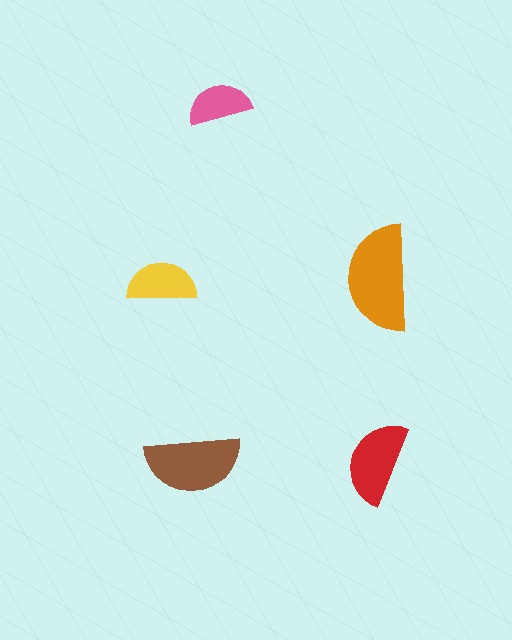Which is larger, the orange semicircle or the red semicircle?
The orange one.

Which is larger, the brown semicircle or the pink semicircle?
The brown one.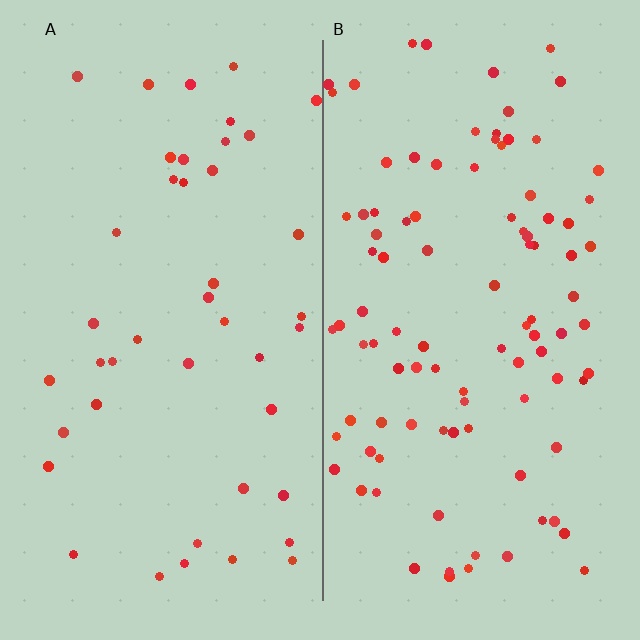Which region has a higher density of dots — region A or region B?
B (the right).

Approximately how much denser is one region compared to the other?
Approximately 2.3× — region B over region A.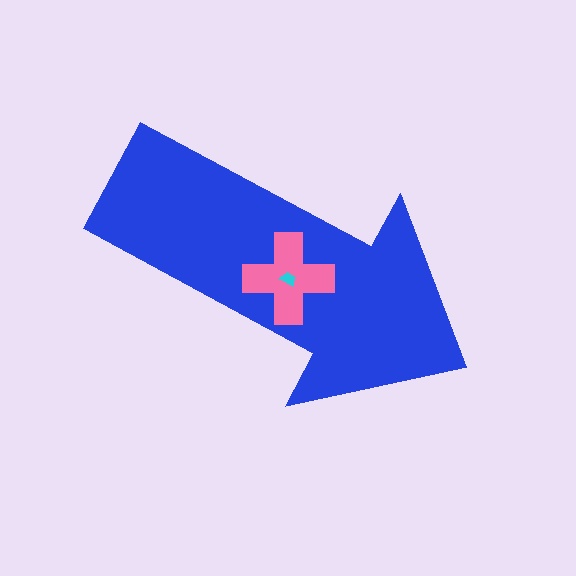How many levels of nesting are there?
3.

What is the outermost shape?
The blue arrow.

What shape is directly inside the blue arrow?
The pink cross.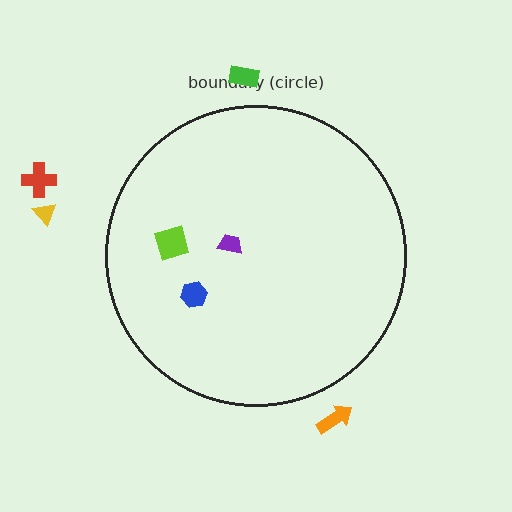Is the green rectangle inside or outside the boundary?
Outside.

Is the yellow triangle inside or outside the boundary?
Outside.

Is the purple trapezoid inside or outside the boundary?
Inside.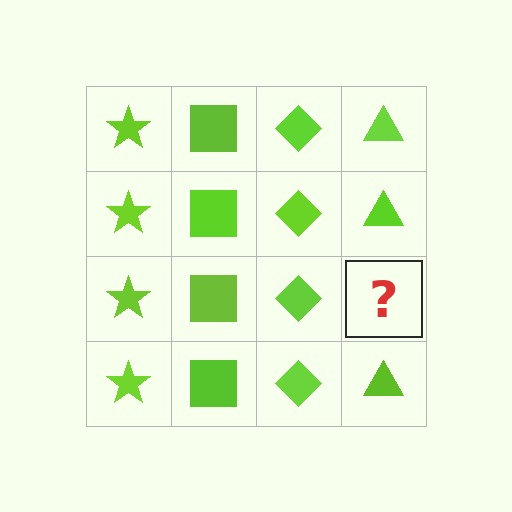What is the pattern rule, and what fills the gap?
The rule is that each column has a consistent shape. The gap should be filled with a lime triangle.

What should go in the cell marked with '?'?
The missing cell should contain a lime triangle.